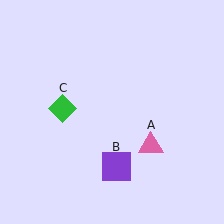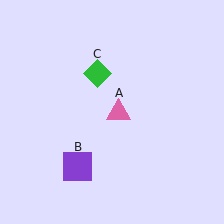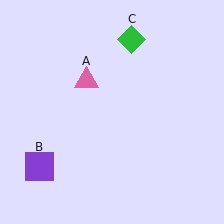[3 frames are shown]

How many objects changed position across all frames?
3 objects changed position: pink triangle (object A), purple square (object B), green diamond (object C).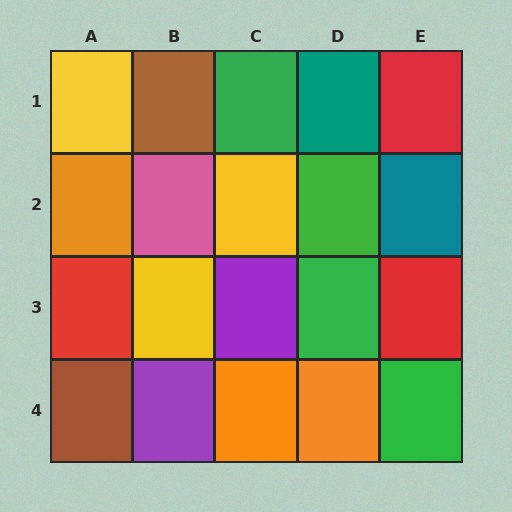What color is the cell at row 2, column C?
Yellow.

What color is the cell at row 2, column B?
Pink.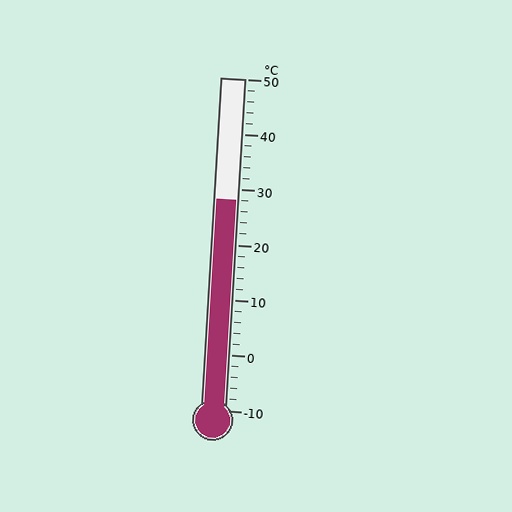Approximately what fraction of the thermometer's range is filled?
The thermometer is filled to approximately 65% of its range.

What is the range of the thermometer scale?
The thermometer scale ranges from -10°C to 50°C.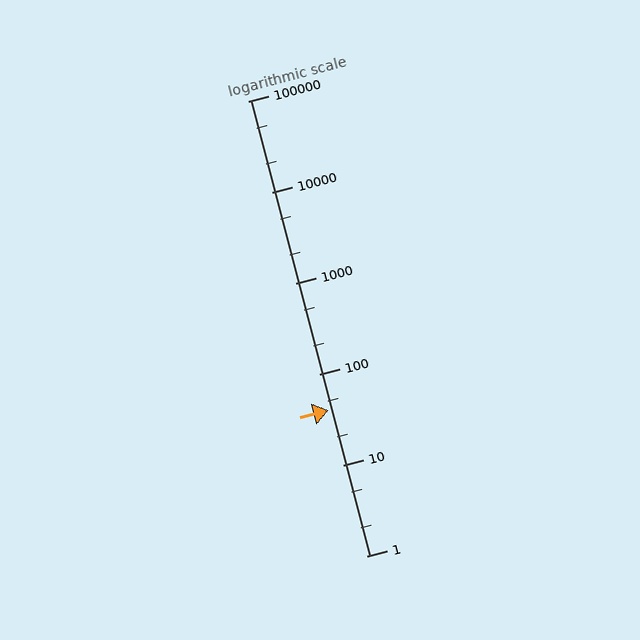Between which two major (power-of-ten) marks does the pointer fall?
The pointer is between 10 and 100.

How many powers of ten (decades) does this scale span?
The scale spans 5 decades, from 1 to 100000.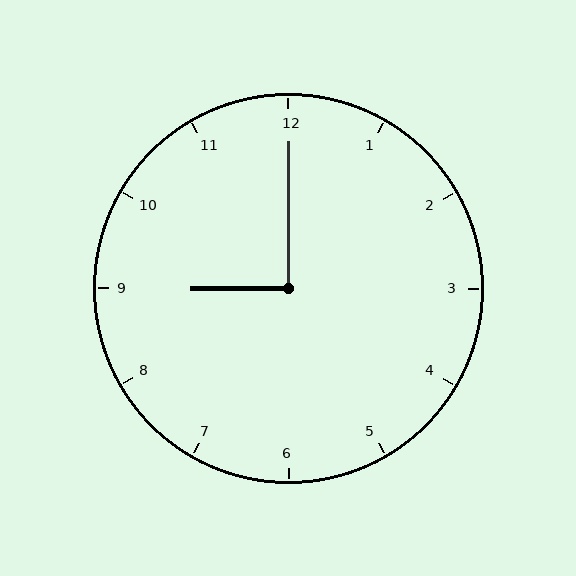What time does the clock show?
9:00.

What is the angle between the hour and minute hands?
Approximately 90 degrees.